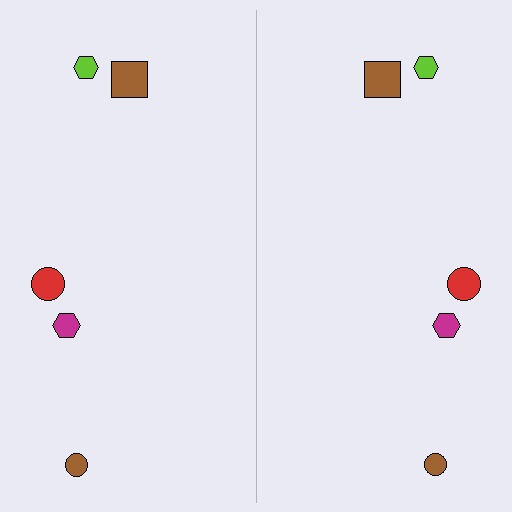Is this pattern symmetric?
Yes, this pattern has bilateral (reflection) symmetry.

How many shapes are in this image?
There are 10 shapes in this image.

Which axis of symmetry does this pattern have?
The pattern has a vertical axis of symmetry running through the center of the image.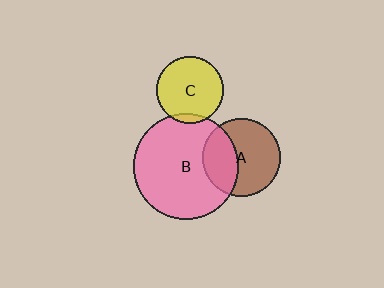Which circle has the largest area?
Circle B (pink).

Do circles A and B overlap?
Yes.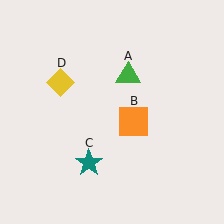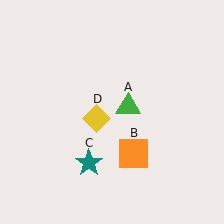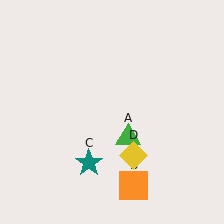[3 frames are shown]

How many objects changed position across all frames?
3 objects changed position: green triangle (object A), orange square (object B), yellow diamond (object D).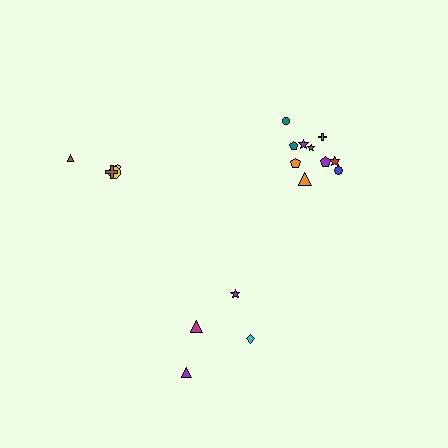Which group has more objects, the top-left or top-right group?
The top-right group.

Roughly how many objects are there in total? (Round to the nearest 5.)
Roughly 20 objects in total.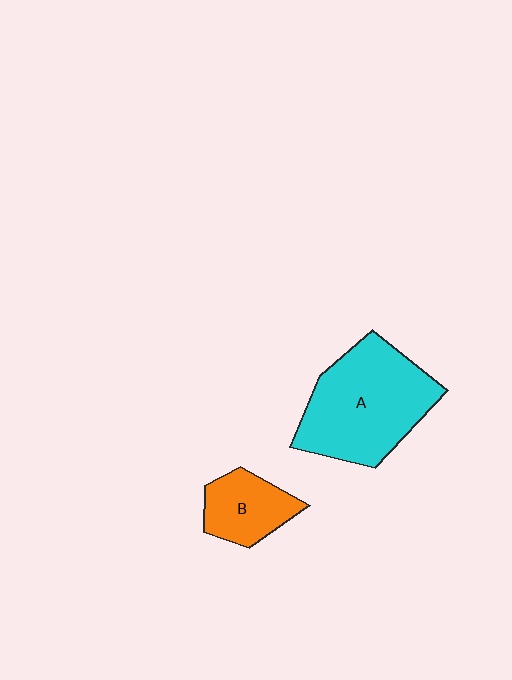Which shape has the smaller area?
Shape B (orange).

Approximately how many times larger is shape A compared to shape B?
Approximately 2.3 times.